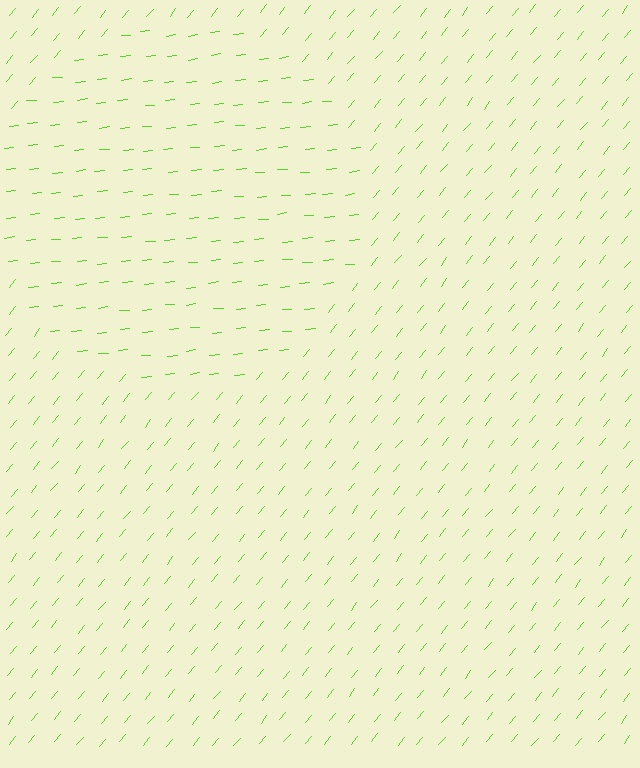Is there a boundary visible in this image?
Yes, there is a texture boundary formed by a change in line orientation.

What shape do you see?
I see a circle.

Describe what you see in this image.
The image is filled with small lime line segments. A circle region in the image has lines oriented differently from the surrounding lines, creating a visible texture boundary.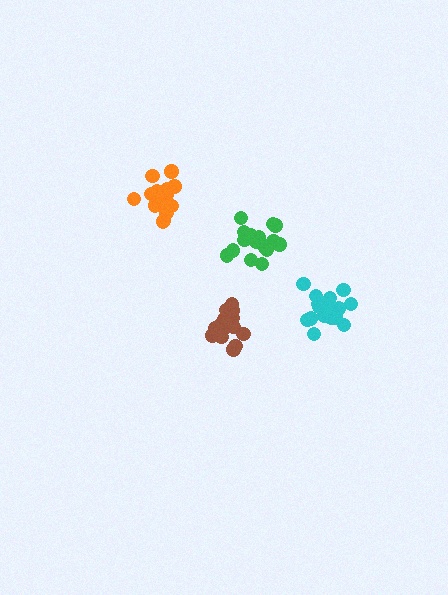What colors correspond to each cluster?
The clusters are colored: cyan, brown, green, orange.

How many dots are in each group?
Group 1: 21 dots, Group 2: 17 dots, Group 3: 18 dots, Group 4: 17 dots (73 total).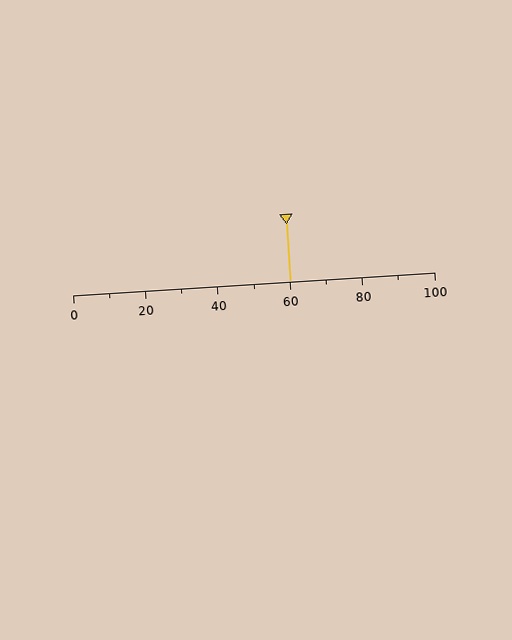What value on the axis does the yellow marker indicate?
The marker indicates approximately 60.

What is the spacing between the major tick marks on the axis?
The major ticks are spaced 20 apart.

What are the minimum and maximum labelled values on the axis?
The axis runs from 0 to 100.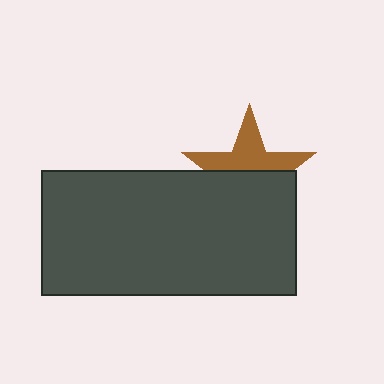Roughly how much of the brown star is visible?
About half of it is visible (roughly 47%).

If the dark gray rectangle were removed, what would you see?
You would see the complete brown star.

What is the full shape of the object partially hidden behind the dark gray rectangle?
The partially hidden object is a brown star.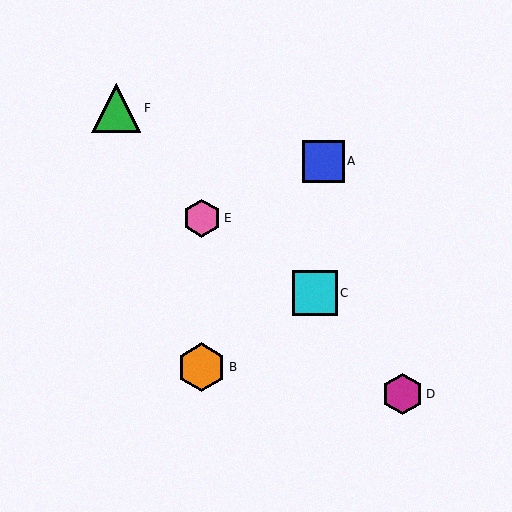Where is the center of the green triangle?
The center of the green triangle is at (116, 108).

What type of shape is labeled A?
Shape A is a blue square.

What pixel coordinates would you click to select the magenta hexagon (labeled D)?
Click at (403, 394) to select the magenta hexagon D.